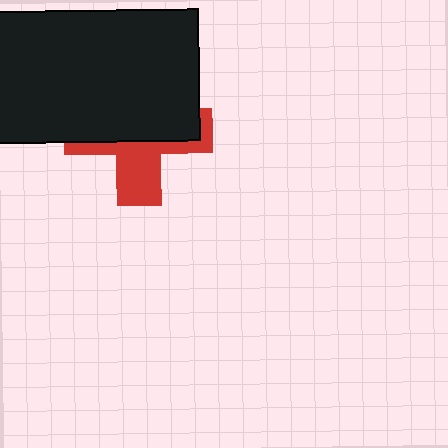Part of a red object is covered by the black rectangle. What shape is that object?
It is a cross.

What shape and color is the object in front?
The object in front is a black rectangle.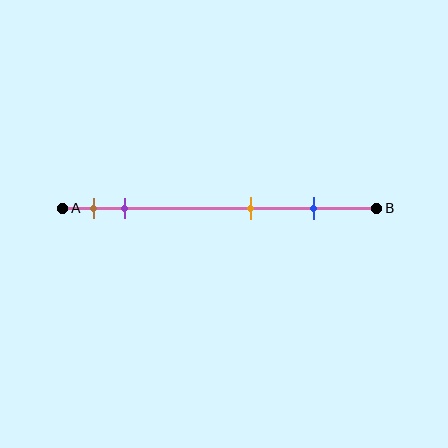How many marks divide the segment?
There are 4 marks dividing the segment.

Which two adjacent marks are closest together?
The brown and purple marks are the closest adjacent pair.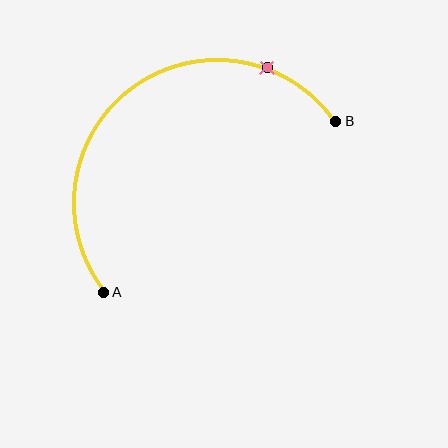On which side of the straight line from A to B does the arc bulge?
The arc bulges above and to the left of the straight line connecting A and B.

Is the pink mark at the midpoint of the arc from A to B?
No. The pink mark lies on the arc but is closer to endpoint B. The arc midpoint would be at the point on the curve equidistant along the arc from both A and B.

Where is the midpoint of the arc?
The arc midpoint is the point on the curve farthest from the straight line joining A and B. It sits above and to the left of that line.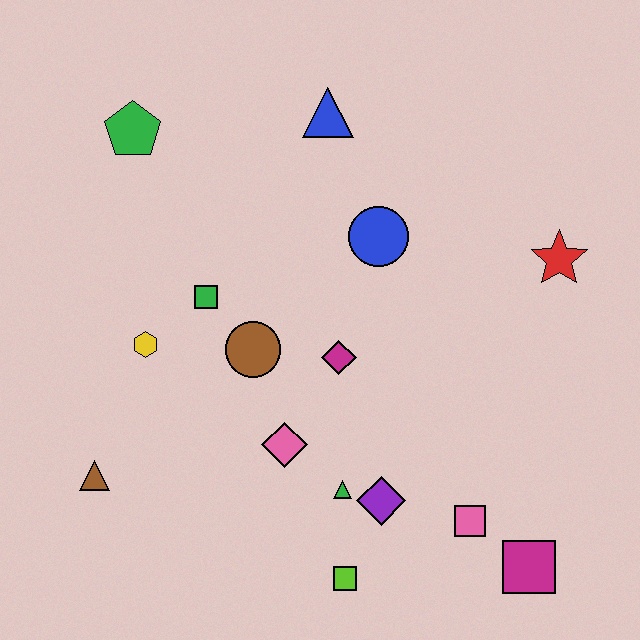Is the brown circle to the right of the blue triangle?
No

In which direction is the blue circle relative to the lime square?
The blue circle is above the lime square.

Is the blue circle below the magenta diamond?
No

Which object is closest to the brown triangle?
The yellow hexagon is closest to the brown triangle.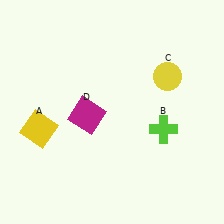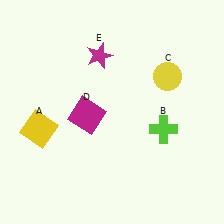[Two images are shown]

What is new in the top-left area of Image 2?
A magenta star (E) was added in the top-left area of Image 2.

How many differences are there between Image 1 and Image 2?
There is 1 difference between the two images.